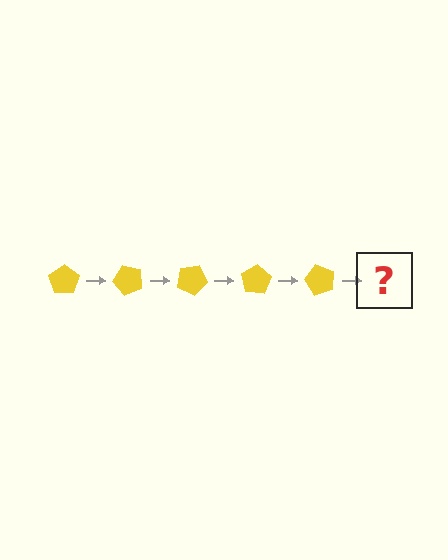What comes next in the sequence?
The next element should be a yellow pentagon rotated 250 degrees.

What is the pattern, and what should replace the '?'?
The pattern is that the pentagon rotates 50 degrees each step. The '?' should be a yellow pentagon rotated 250 degrees.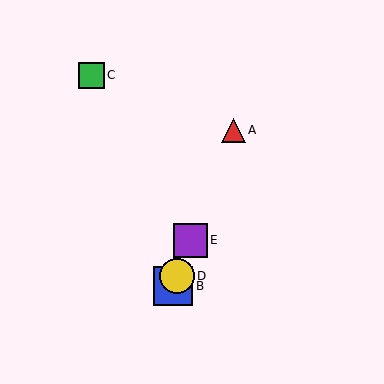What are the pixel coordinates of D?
Object D is at (177, 276).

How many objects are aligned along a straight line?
4 objects (A, B, D, E) are aligned along a straight line.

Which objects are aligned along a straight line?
Objects A, B, D, E are aligned along a straight line.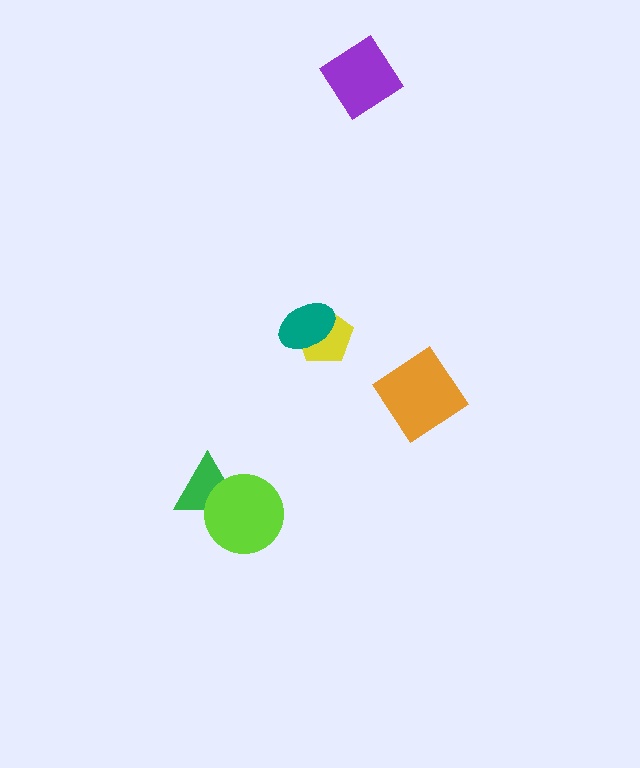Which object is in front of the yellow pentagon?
The teal ellipse is in front of the yellow pentagon.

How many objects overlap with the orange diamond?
0 objects overlap with the orange diamond.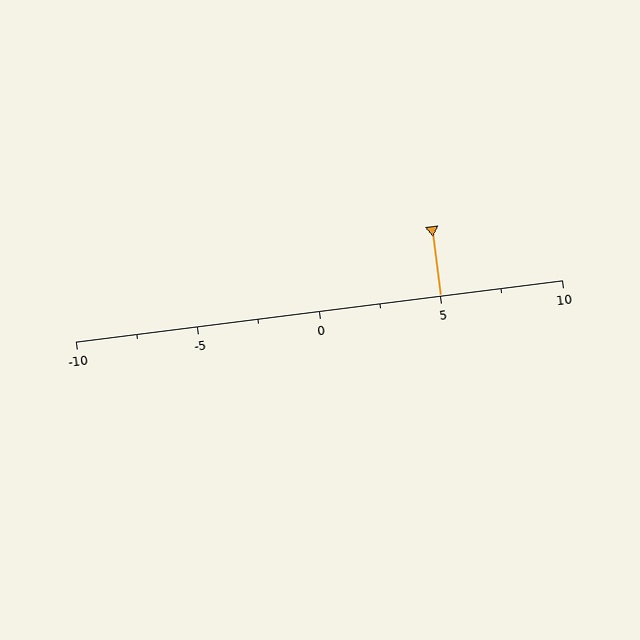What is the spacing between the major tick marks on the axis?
The major ticks are spaced 5 apart.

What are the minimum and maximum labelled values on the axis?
The axis runs from -10 to 10.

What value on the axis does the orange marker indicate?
The marker indicates approximately 5.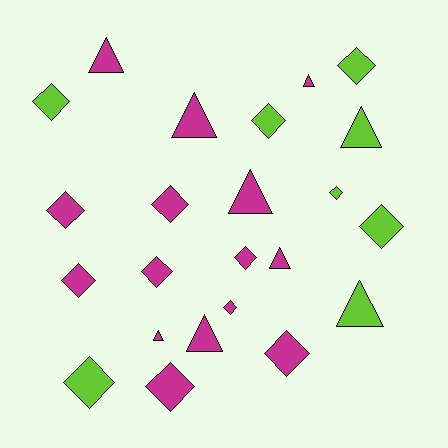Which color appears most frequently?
Magenta, with 15 objects.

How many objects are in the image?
There are 23 objects.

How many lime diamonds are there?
There are 6 lime diamonds.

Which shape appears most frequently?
Diamond, with 14 objects.